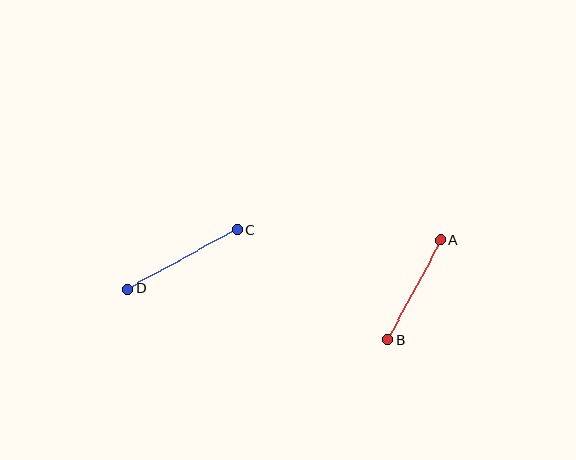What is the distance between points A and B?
The distance is approximately 113 pixels.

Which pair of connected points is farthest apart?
Points C and D are farthest apart.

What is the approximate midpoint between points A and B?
The midpoint is at approximately (414, 290) pixels.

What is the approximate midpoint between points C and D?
The midpoint is at approximately (183, 259) pixels.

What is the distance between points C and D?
The distance is approximately 124 pixels.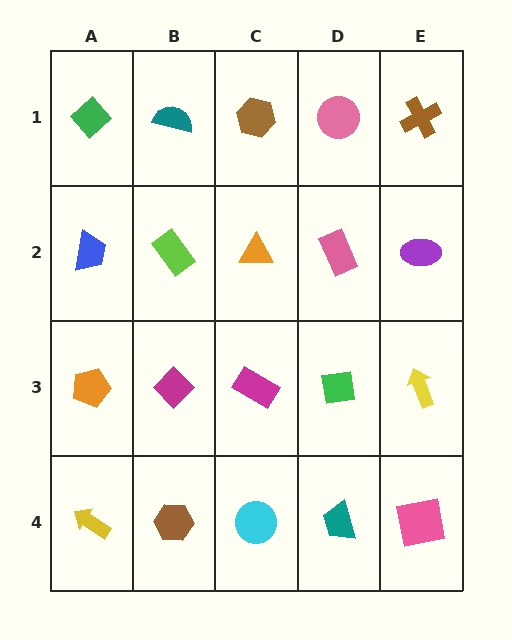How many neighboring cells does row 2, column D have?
4.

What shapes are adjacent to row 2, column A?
A green diamond (row 1, column A), an orange pentagon (row 3, column A), a lime rectangle (row 2, column B).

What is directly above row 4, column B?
A magenta diamond.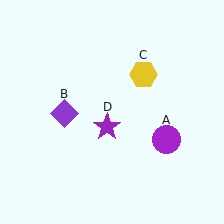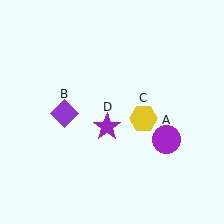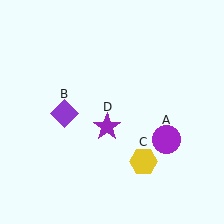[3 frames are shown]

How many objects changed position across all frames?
1 object changed position: yellow hexagon (object C).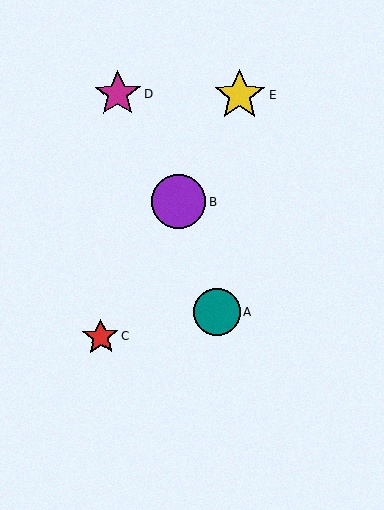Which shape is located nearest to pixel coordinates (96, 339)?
The red star (labeled C) at (101, 337) is nearest to that location.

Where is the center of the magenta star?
The center of the magenta star is at (118, 94).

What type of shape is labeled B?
Shape B is a purple circle.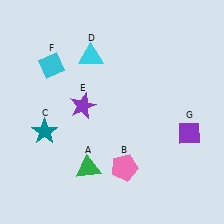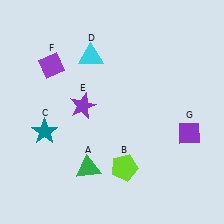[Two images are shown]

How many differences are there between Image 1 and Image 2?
There are 2 differences between the two images.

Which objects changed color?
B changed from pink to lime. F changed from cyan to purple.